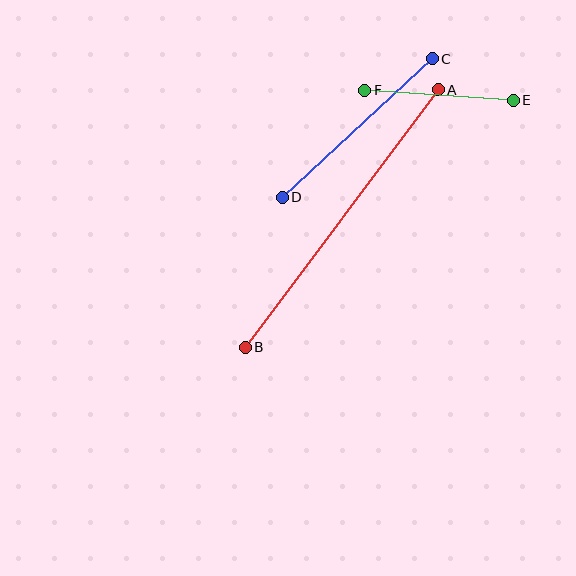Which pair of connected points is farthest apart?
Points A and B are farthest apart.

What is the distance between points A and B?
The distance is approximately 322 pixels.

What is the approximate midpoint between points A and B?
The midpoint is at approximately (342, 218) pixels.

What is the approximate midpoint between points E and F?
The midpoint is at approximately (439, 95) pixels.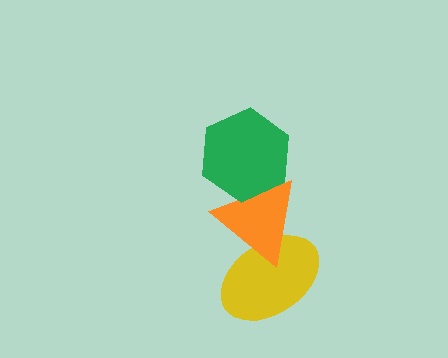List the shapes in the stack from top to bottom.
From top to bottom: the green hexagon, the orange triangle, the yellow ellipse.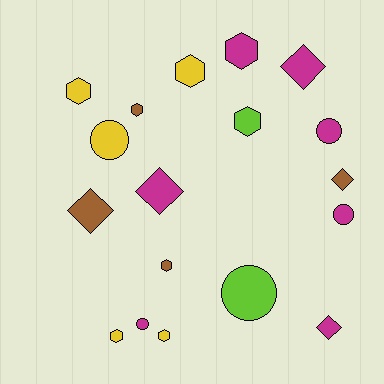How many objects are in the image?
There are 18 objects.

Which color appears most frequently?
Magenta, with 7 objects.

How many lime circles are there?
There is 1 lime circle.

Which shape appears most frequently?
Hexagon, with 8 objects.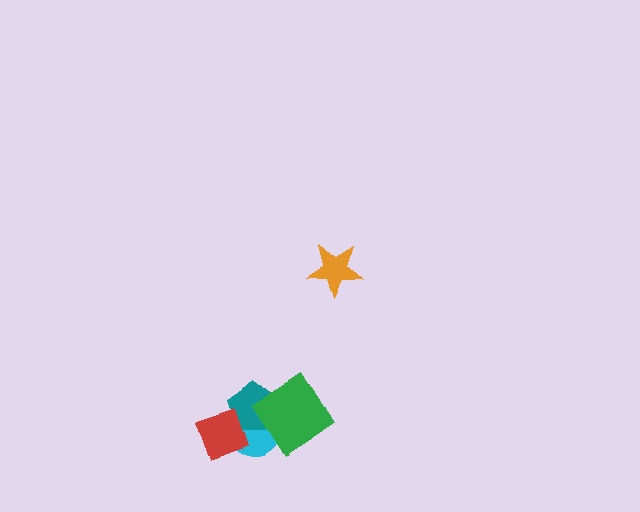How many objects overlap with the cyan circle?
3 objects overlap with the cyan circle.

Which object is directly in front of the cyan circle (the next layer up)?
The teal pentagon is directly in front of the cyan circle.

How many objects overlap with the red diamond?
2 objects overlap with the red diamond.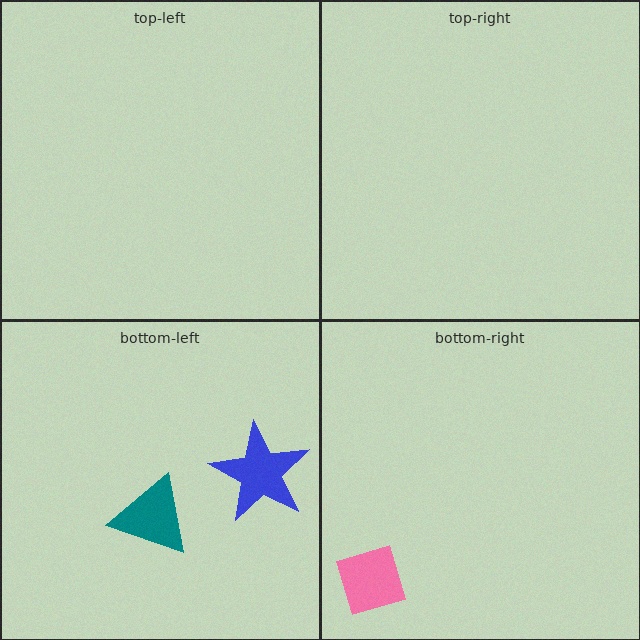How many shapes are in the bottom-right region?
1.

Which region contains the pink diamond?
The bottom-right region.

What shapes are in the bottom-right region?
The pink diamond.